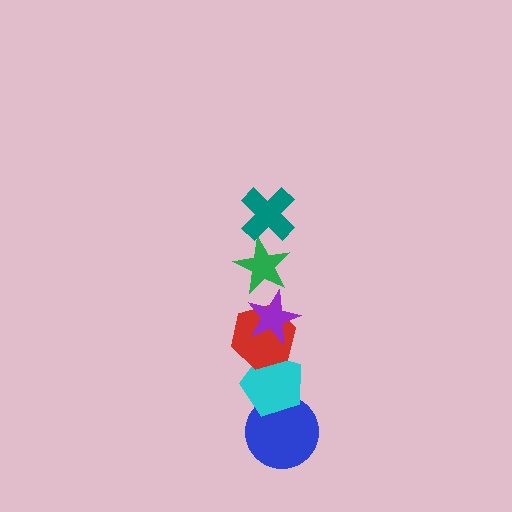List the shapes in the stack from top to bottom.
From top to bottom: the teal cross, the green star, the purple star, the red hexagon, the cyan pentagon, the blue circle.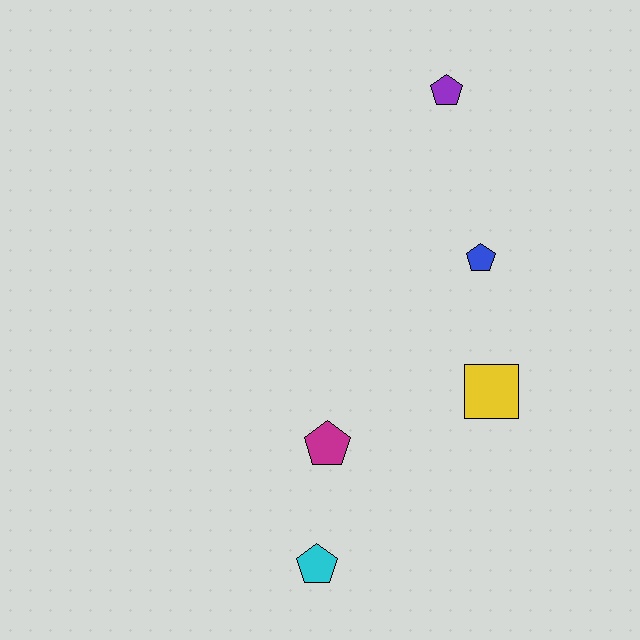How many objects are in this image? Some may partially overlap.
There are 5 objects.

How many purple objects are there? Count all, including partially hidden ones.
There is 1 purple object.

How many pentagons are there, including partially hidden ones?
There are 4 pentagons.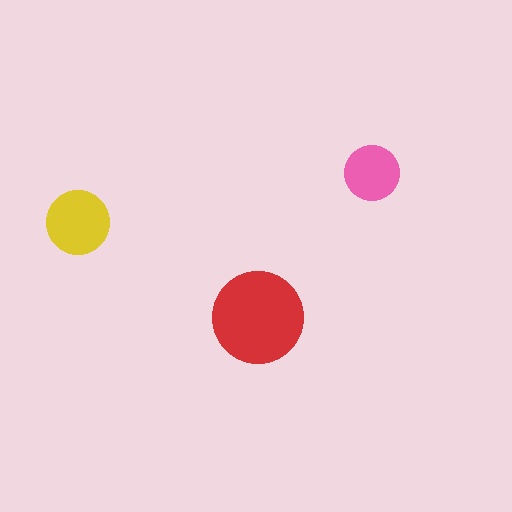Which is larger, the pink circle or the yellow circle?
The yellow one.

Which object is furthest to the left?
The yellow circle is leftmost.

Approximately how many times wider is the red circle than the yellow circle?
About 1.5 times wider.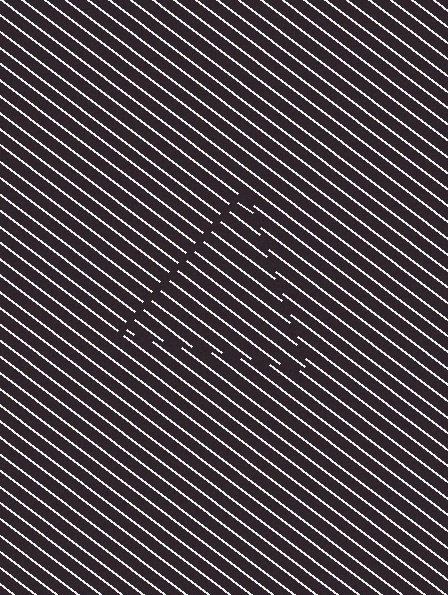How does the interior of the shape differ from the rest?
The interior of the shape contains the same grating, shifted by half a period — the contour is defined by the phase discontinuity where line-ends from the inner and outer gratings abut.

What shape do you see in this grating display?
An illusory triangle. The interior of the shape contains the same grating, shifted by half a period — the contour is defined by the phase discontinuity where line-ends from the inner and outer gratings abut.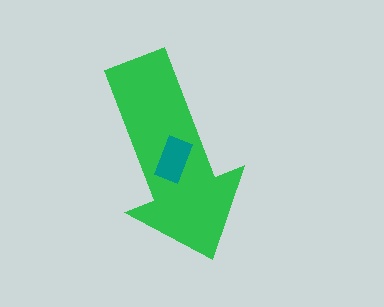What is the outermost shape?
The green arrow.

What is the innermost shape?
The teal rectangle.